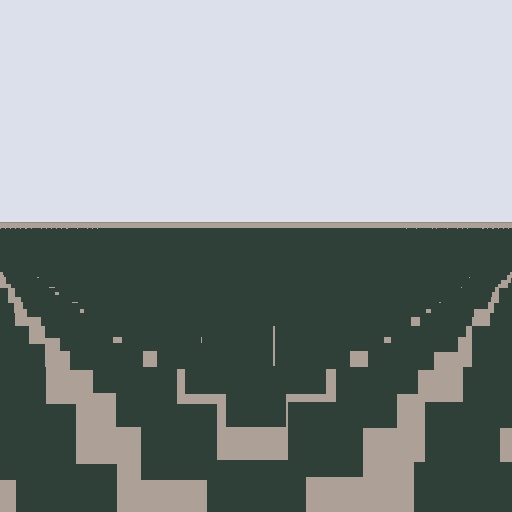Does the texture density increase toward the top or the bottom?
Density increases toward the top.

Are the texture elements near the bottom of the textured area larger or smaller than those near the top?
Larger. Near the bottom, elements are closer to the viewer and appear at a bigger on-screen size.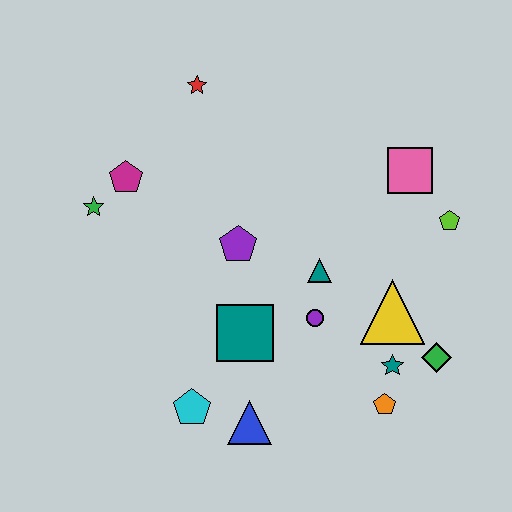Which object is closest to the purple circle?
The teal triangle is closest to the purple circle.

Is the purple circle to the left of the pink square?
Yes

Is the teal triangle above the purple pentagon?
No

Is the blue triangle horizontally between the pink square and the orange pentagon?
No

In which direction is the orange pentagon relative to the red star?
The orange pentagon is below the red star.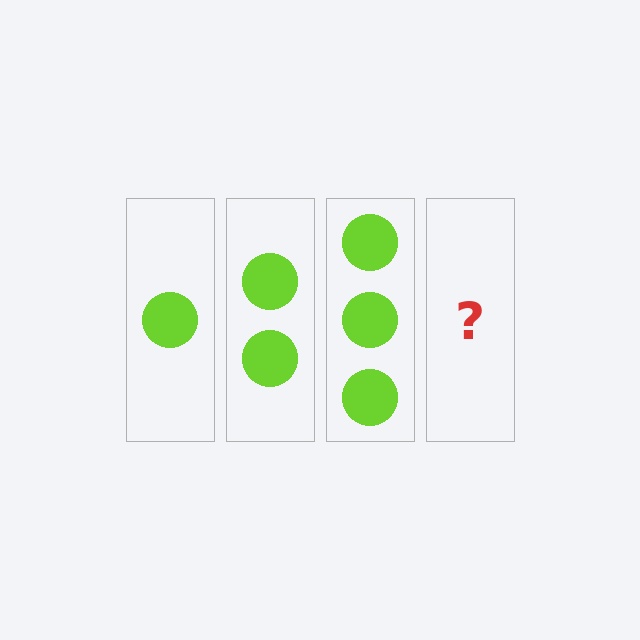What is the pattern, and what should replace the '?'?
The pattern is that each step adds one more circle. The '?' should be 4 circles.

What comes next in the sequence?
The next element should be 4 circles.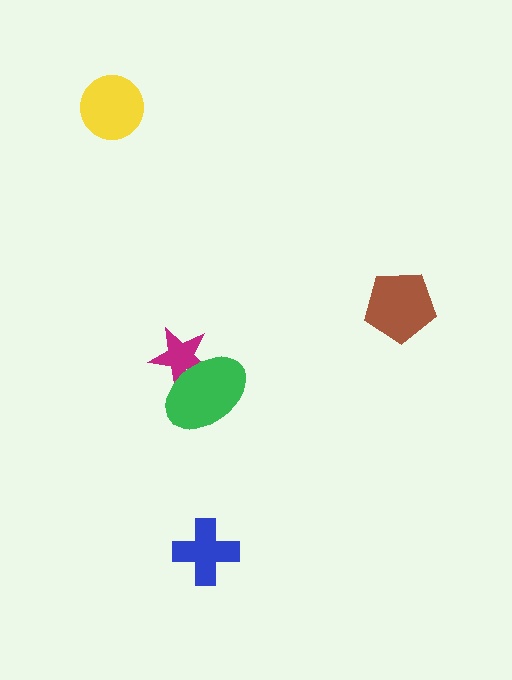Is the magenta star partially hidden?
Yes, it is partially covered by another shape.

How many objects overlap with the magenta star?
1 object overlaps with the magenta star.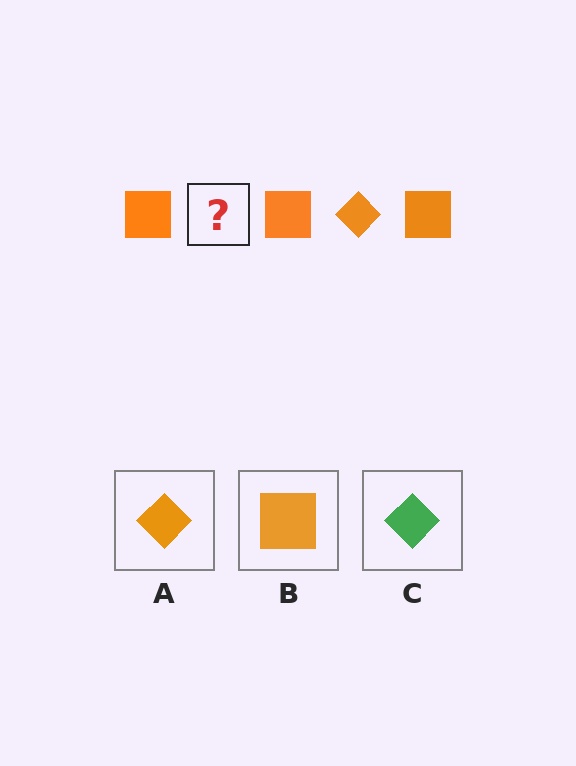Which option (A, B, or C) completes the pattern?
A.